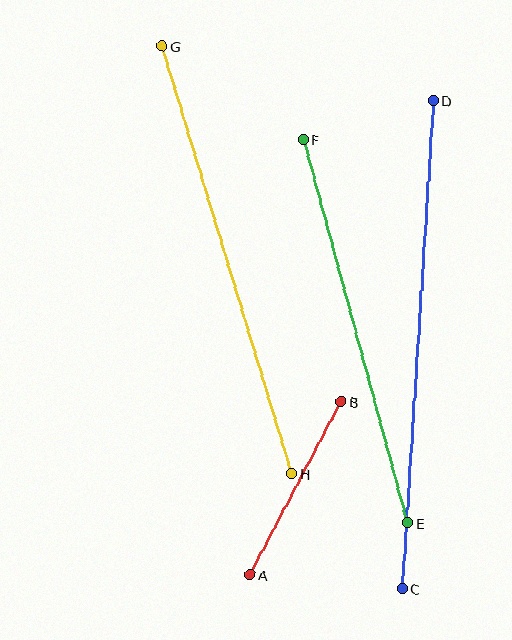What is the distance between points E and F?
The distance is approximately 397 pixels.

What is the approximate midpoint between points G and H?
The midpoint is at approximately (227, 260) pixels.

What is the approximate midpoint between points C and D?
The midpoint is at approximately (418, 345) pixels.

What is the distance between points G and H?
The distance is approximately 447 pixels.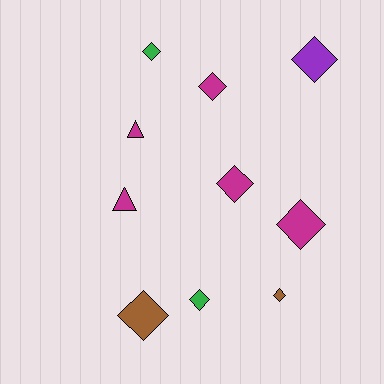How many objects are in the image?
There are 10 objects.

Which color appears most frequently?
Magenta, with 5 objects.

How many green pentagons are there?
There are no green pentagons.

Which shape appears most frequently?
Diamond, with 8 objects.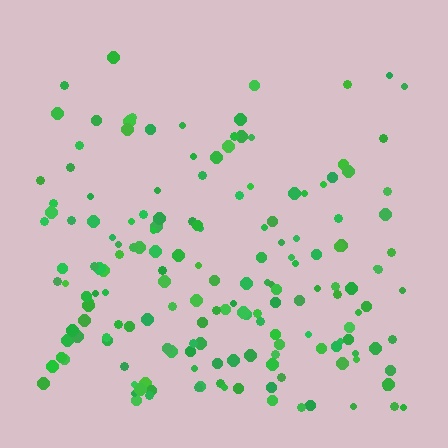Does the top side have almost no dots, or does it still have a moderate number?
Still a moderate number, just noticeably fewer than the bottom.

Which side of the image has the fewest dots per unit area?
The top.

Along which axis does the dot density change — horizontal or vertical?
Vertical.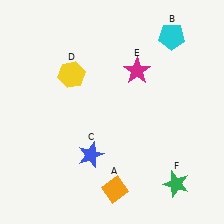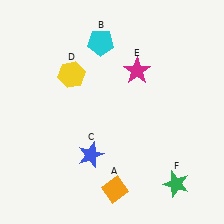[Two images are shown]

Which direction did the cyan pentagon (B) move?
The cyan pentagon (B) moved left.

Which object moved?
The cyan pentagon (B) moved left.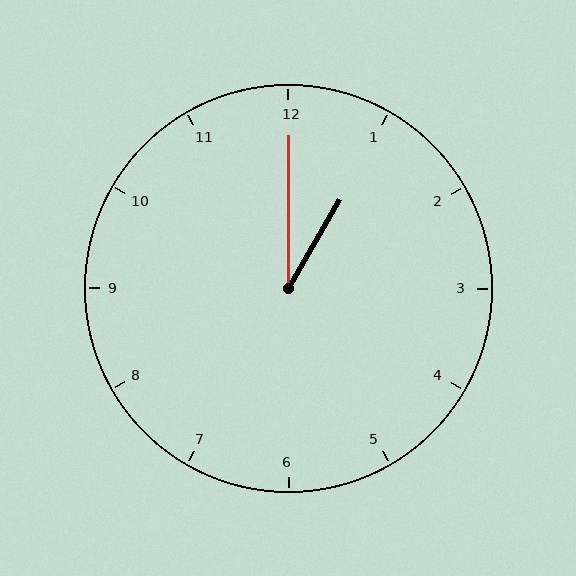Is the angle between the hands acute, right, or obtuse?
It is acute.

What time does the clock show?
1:00.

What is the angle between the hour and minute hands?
Approximately 30 degrees.